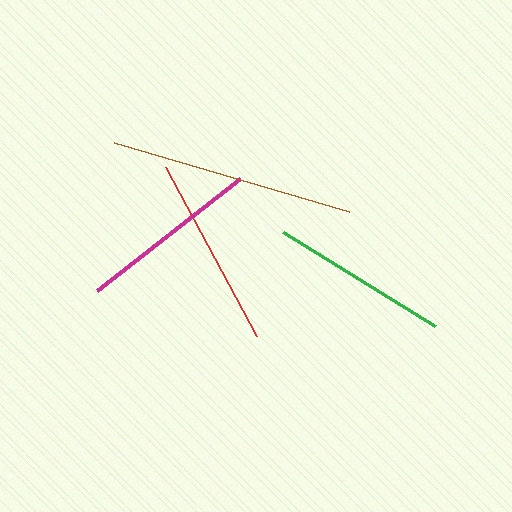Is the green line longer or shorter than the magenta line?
The magenta line is longer than the green line.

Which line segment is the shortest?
The green line is the shortest at approximately 179 pixels.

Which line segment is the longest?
The brown line is the longest at approximately 245 pixels.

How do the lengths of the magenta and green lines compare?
The magenta and green lines are approximately the same length.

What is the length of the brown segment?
The brown segment is approximately 245 pixels long.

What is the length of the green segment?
The green segment is approximately 179 pixels long.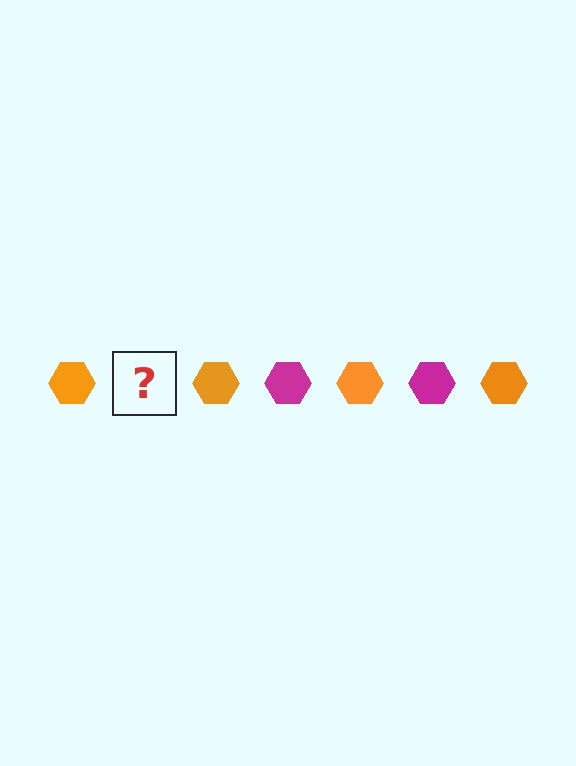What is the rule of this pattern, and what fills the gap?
The rule is that the pattern cycles through orange, magenta hexagons. The gap should be filled with a magenta hexagon.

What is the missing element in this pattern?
The missing element is a magenta hexagon.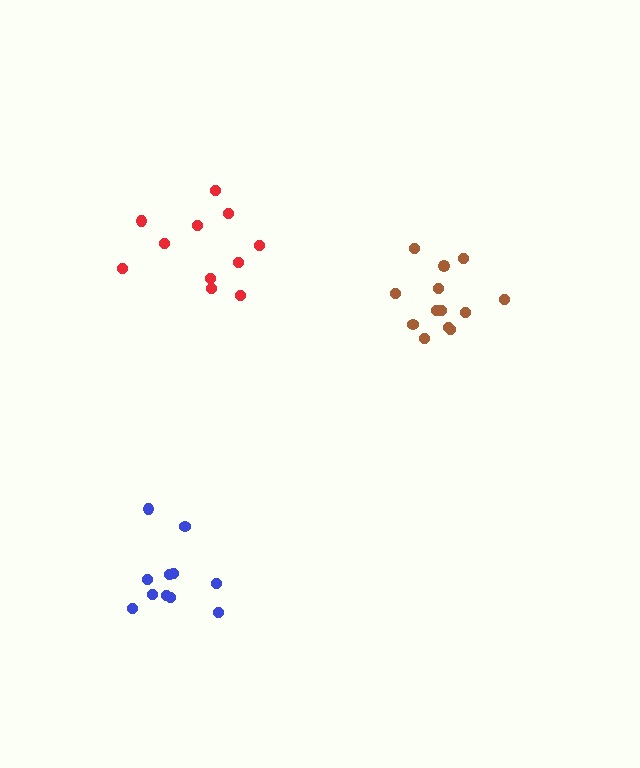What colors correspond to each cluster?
The clusters are colored: blue, red, brown.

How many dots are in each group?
Group 1: 11 dots, Group 2: 11 dots, Group 3: 13 dots (35 total).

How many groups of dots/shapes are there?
There are 3 groups.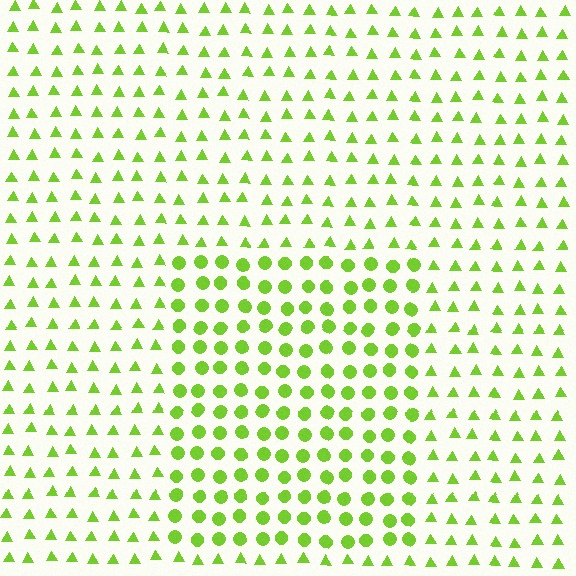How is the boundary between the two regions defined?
The boundary is defined by a change in element shape: circles inside vs. triangles outside. All elements share the same color and spacing.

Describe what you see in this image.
The image is filled with small lime elements arranged in a uniform grid. A rectangle-shaped region contains circles, while the surrounding area contains triangles. The boundary is defined purely by the change in element shape.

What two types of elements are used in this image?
The image uses circles inside the rectangle region and triangles outside it.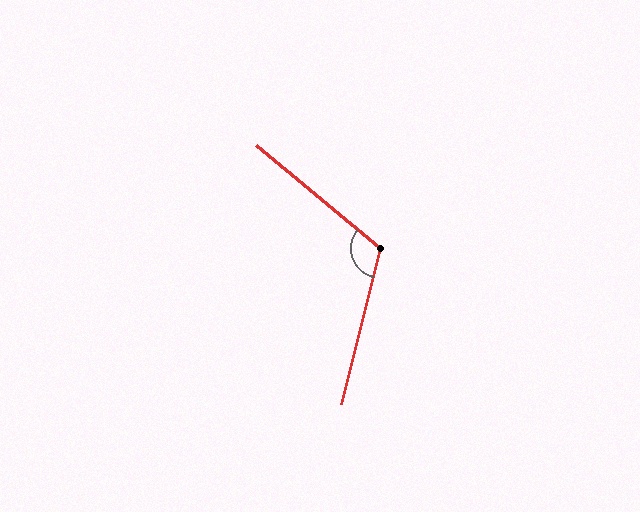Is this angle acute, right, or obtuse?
It is obtuse.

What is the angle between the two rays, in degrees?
Approximately 116 degrees.